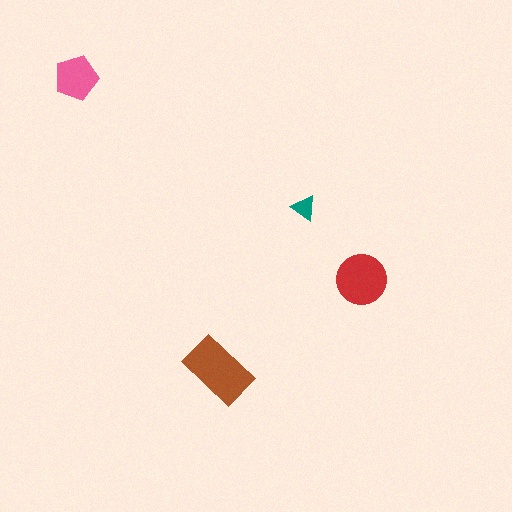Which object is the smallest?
The teal triangle.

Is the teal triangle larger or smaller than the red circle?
Smaller.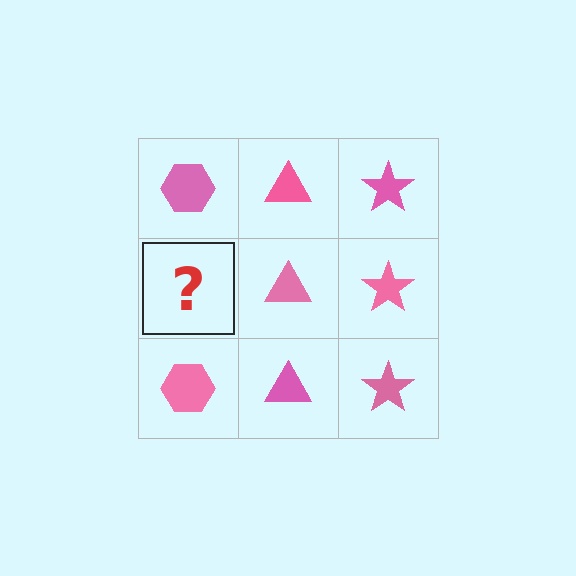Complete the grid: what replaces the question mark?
The question mark should be replaced with a pink hexagon.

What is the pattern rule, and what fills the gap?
The rule is that each column has a consistent shape. The gap should be filled with a pink hexagon.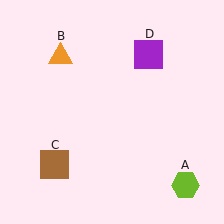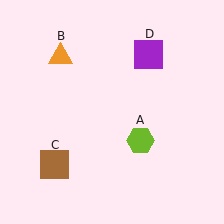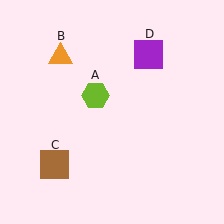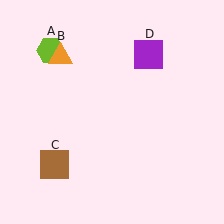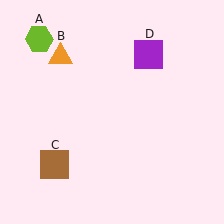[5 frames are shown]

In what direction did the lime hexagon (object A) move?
The lime hexagon (object A) moved up and to the left.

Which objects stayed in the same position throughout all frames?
Orange triangle (object B) and brown square (object C) and purple square (object D) remained stationary.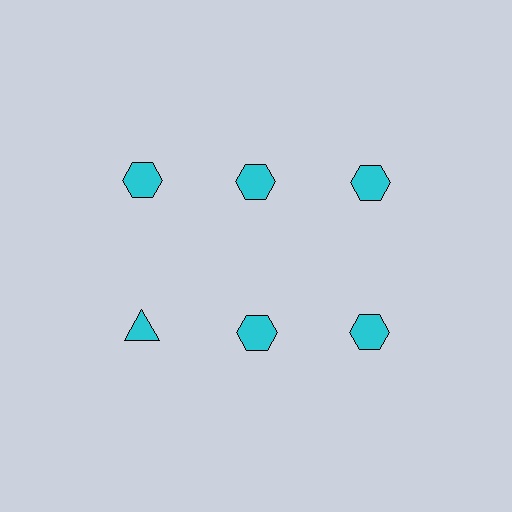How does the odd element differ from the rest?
It has a different shape: triangle instead of hexagon.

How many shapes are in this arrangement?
There are 6 shapes arranged in a grid pattern.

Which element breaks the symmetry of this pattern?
The cyan triangle in the second row, leftmost column breaks the symmetry. All other shapes are cyan hexagons.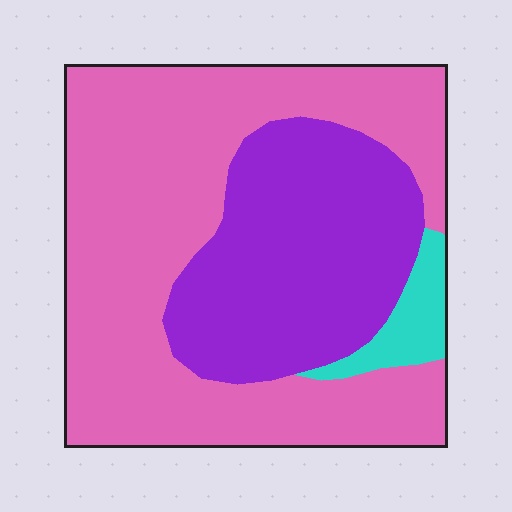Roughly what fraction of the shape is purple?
Purple takes up between a third and a half of the shape.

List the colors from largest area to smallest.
From largest to smallest: pink, purple, cyan.